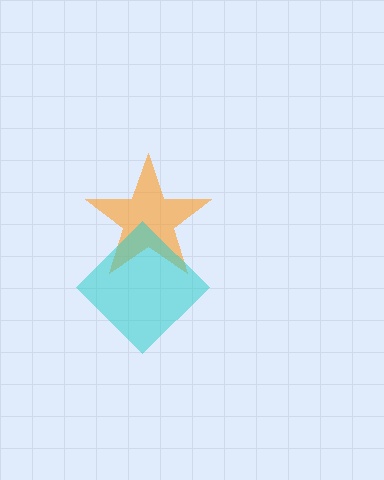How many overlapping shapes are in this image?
There are 2 overlapping shapes in the image.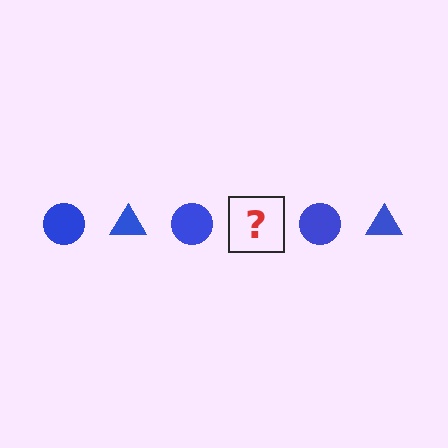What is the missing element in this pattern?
The missing element is a blue triangle.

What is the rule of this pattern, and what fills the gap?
The rule is that the pattern cycles through circle, triangle shapes in blue. The gap should be filled with a blue triangle.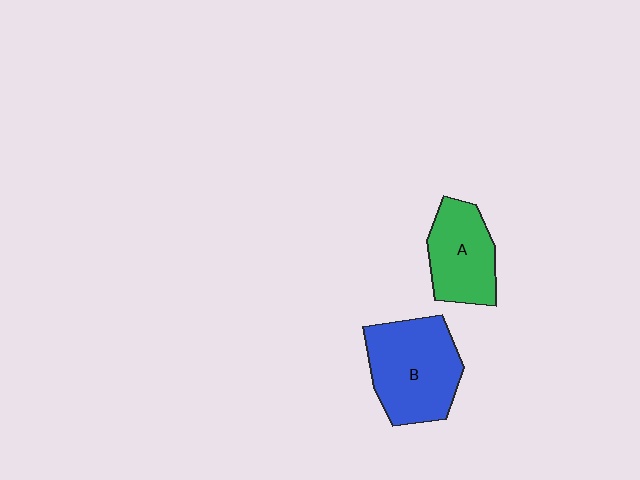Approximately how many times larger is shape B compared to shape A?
Approximately 1.4 times.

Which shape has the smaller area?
Shape A (green).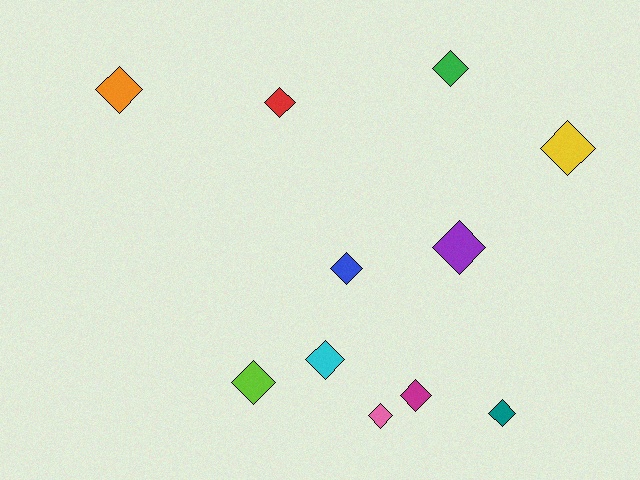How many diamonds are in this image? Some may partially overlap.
There are 11 diamonds.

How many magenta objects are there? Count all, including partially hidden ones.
There is 1 magenta object.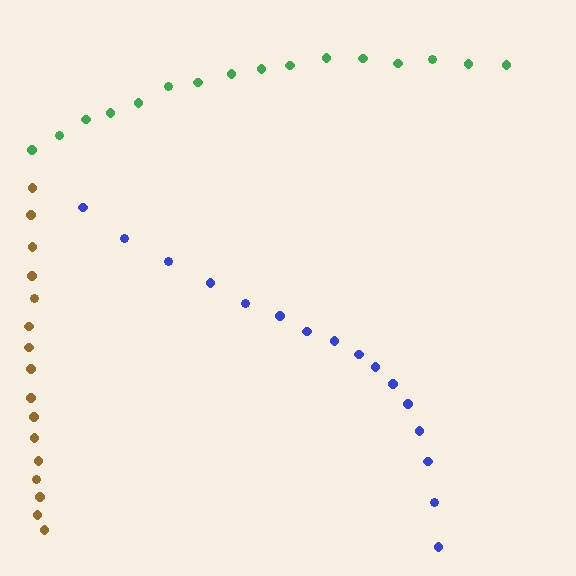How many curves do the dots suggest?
There are 3 distinct paths.